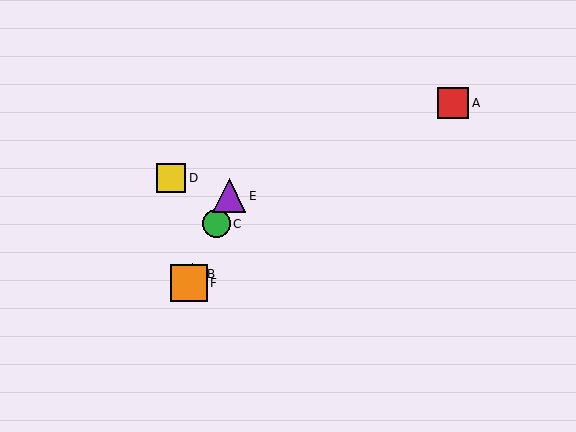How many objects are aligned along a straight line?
4 objects (B, C, E, F) are aligned along a straight line.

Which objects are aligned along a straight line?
Objects B, C, E, F are aligned along a straight line.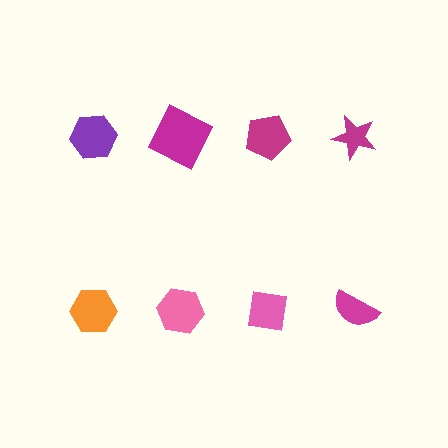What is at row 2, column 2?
A pink hexagon.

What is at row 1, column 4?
A magenta star.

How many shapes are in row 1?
4 shapes.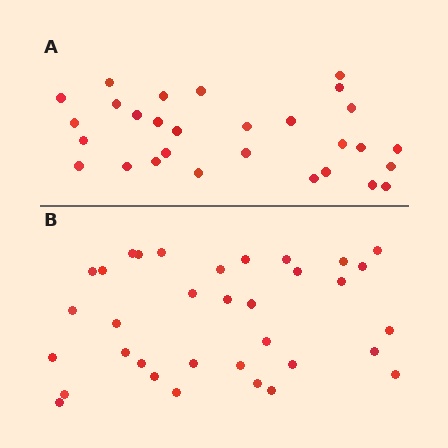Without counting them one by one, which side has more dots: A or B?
Region B (the bottom region) has more dots.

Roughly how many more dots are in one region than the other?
Region B has about 5 more dots than region A.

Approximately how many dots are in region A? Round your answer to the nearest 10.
About 30 dots. (The exact count is 29, which rounds to 30.)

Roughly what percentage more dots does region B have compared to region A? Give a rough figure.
About 15% more.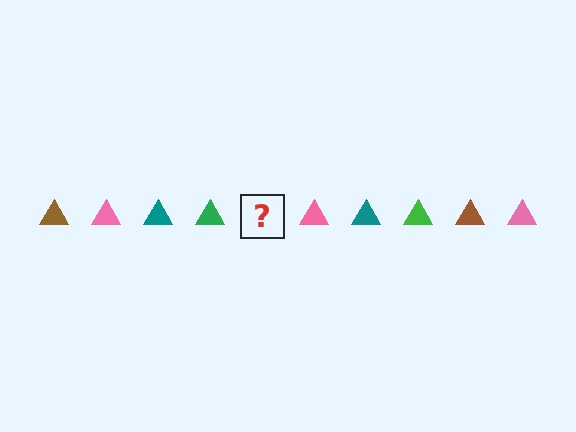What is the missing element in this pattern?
The missing element is a brown triangle.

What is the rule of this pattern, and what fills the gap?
The rule is that the pattern cycles through brown, pink, teal, green triangles. The gap should be filled with a brown triangle.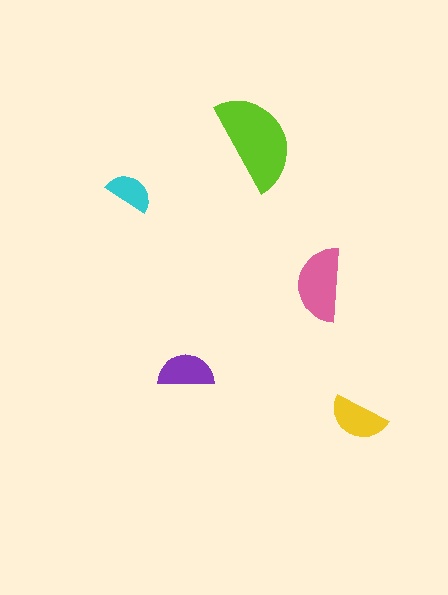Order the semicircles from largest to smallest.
the lime one, the pink one, the yellow one, the purple one, the cyan one.